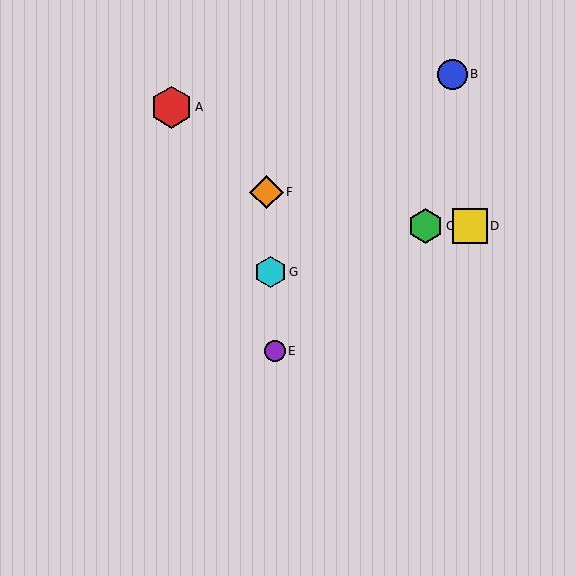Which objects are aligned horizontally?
Objects C, D are aligned horizontally.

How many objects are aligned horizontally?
2 objects (C, D) are aligned horizontally.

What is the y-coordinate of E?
Object E is at y≈351.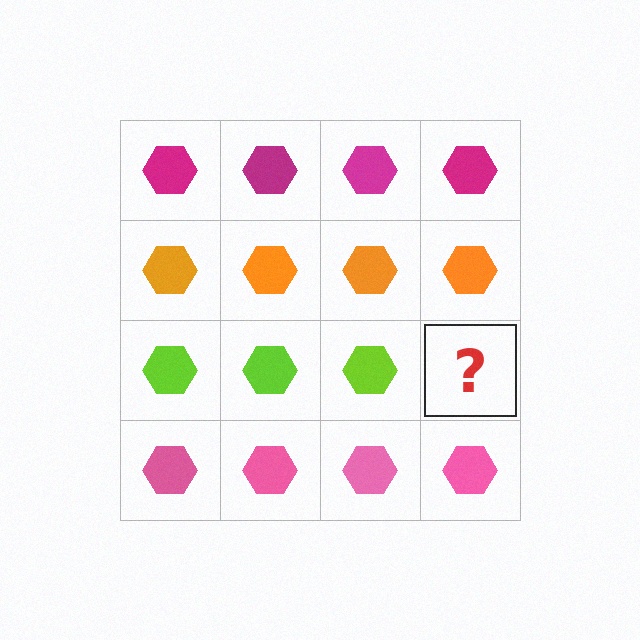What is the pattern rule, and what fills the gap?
The rule is that each row has a consistent color. The gap should be filled with a lime hexagon.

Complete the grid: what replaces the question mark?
The question mark should be replaced with a lime hexagon.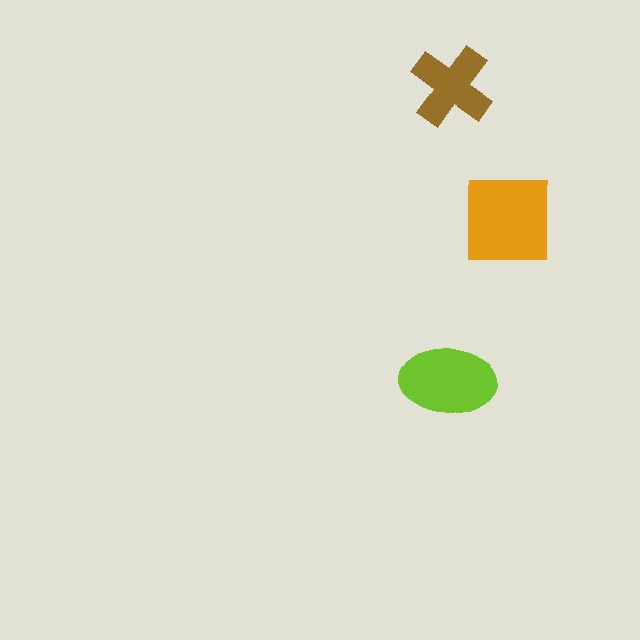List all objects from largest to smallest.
The orange square, the lime ellipse, the brown cross.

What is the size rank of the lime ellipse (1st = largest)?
2nd.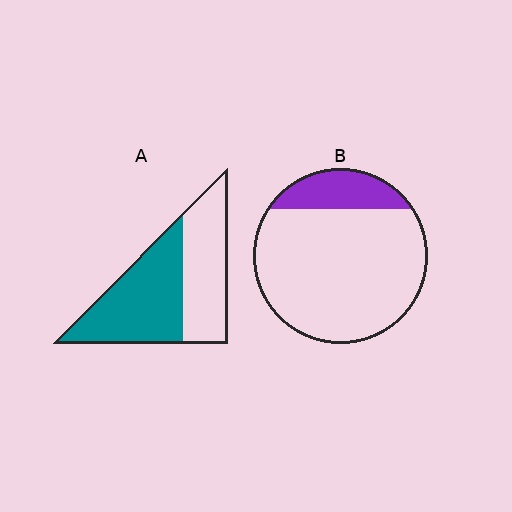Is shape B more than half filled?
No.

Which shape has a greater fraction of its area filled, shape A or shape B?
Shape A.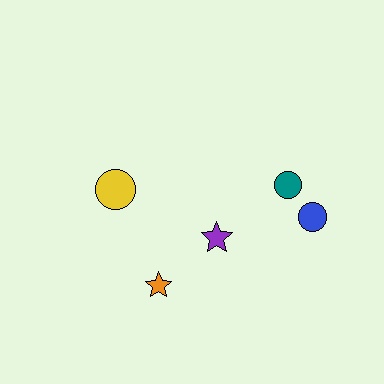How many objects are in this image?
There are 5 objects.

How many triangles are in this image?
There are no triangles.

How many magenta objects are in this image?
There are no magenta objects.